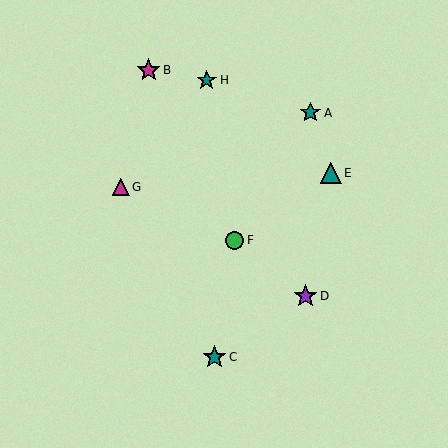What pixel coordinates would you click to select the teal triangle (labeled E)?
Click at (331, 173) to select the teal triangle E.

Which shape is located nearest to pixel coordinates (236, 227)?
The green circle (labeled F) at (235, 240) is nearest to that location.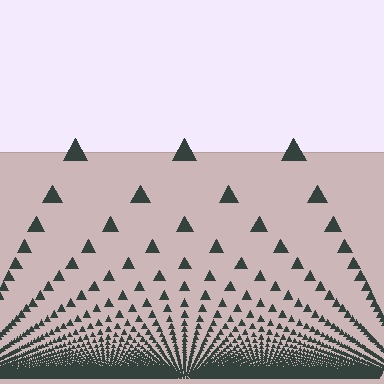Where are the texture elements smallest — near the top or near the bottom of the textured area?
Near the bottom.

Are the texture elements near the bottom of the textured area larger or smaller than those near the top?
Smaller. The gradient is inverted — elements near the bottom are smaller and denser.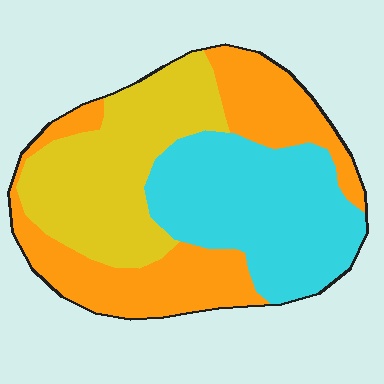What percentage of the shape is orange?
Orange takes up about one third (1/3) of the shape.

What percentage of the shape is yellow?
Yellow covers around 30% of the shape.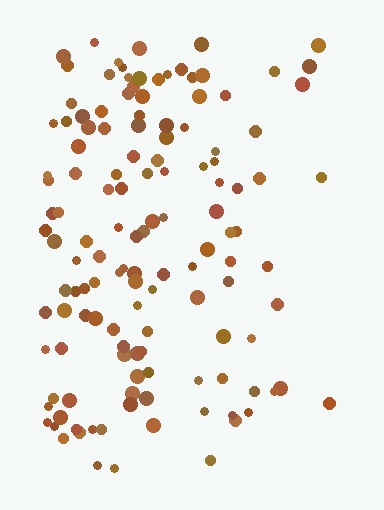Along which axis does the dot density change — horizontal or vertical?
Horizontal.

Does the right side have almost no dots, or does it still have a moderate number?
Still a moderate number, just noticeably fewer than the left.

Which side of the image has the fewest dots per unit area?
The right.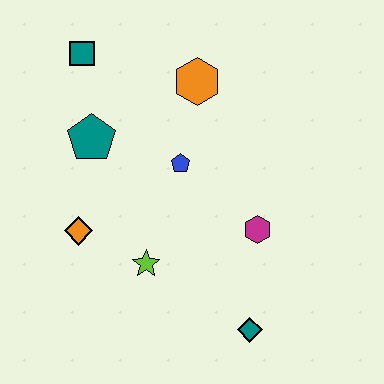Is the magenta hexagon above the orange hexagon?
No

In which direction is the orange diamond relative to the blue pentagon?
The orange diamond is to the left of the blue pentagon.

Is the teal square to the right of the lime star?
No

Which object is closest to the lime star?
The orange diamond is closest to the lime star.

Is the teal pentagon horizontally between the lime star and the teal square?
Yes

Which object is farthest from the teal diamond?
The teal square is farthest from the teal diamond.